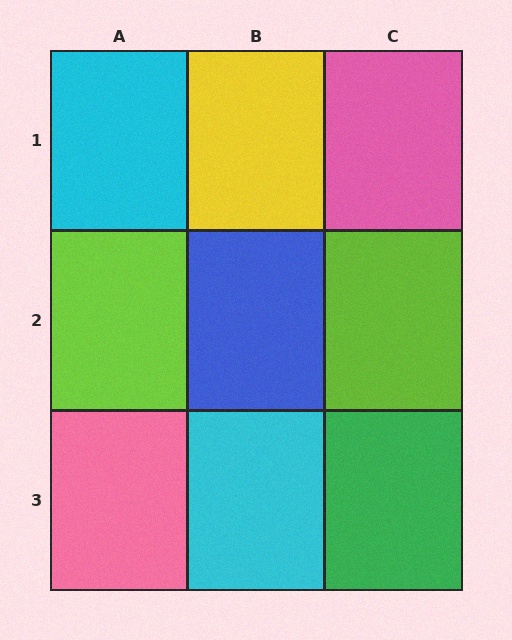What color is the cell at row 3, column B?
Cyan.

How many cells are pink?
2 cells are pink.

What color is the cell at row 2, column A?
Lime.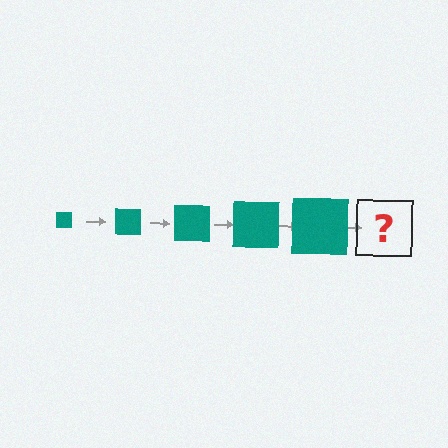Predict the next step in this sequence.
The next step is a teal square, larger than the previous one.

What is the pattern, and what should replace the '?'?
The pattern is that the square gets progressively larger each step. The '?' should be a teal square, larger than the previous one.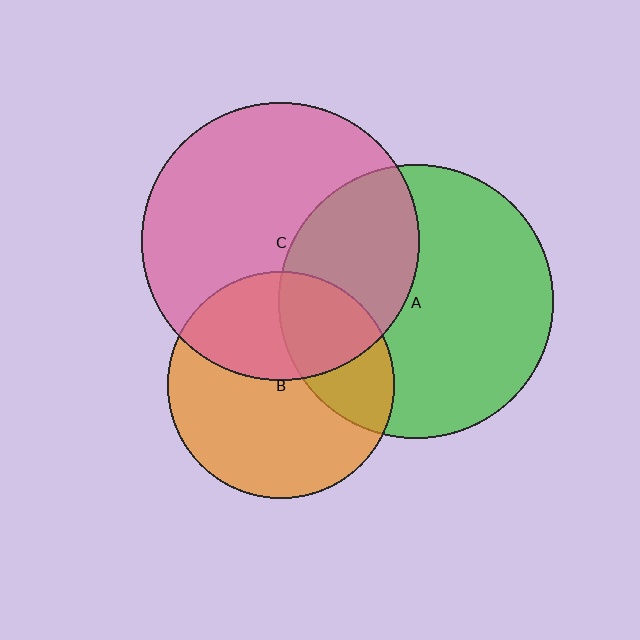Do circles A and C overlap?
Yes.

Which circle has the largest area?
Circle C (pink).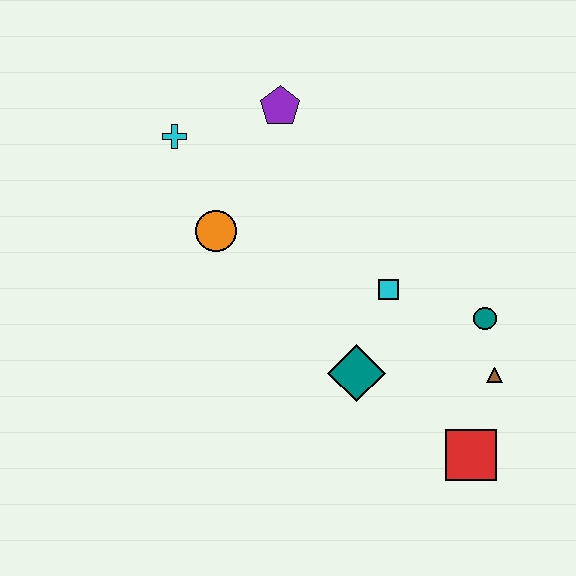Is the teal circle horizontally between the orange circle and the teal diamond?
No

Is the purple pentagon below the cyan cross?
No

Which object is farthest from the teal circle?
The cyan cross is farthest from the teal circle.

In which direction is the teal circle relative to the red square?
The teal circle is above the red square.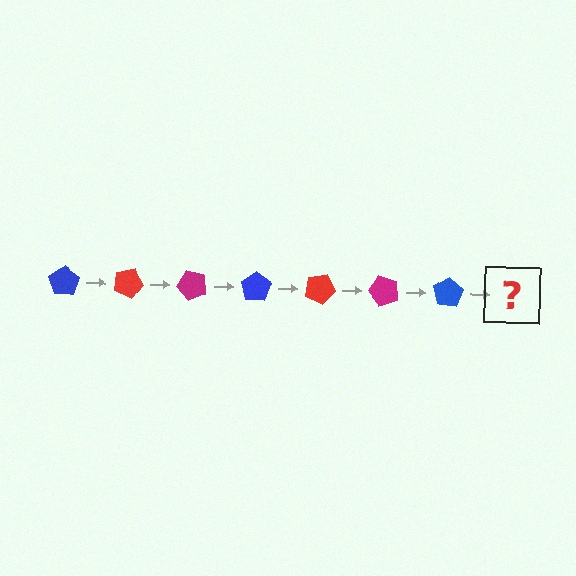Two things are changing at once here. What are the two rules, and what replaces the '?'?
The two rules are that it rotates 25 degrees each step and the color cycles through blue, red, and magenta. The '?' should be a red pentagon, rotated 175 degrees from the start.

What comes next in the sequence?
The next element should be a red pentagon, rotated 175 degrees from the start.